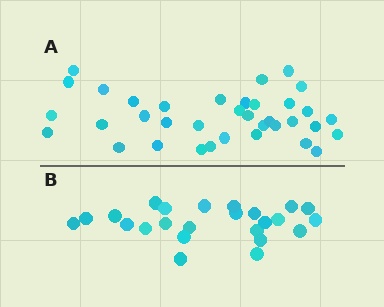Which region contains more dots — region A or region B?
Region A (the top region) has more dots.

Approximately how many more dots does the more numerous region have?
Region A has roughly 12 or so more dots than region B.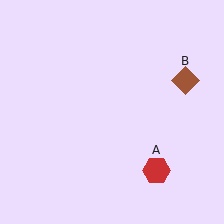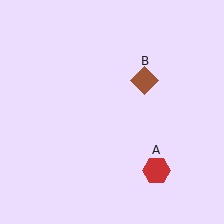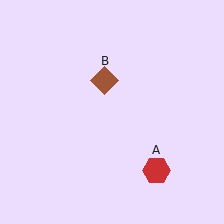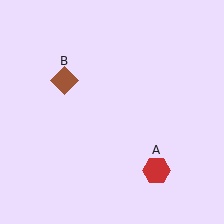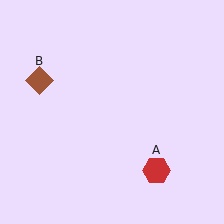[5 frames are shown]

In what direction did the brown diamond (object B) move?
The brown diamond (object B) moved left.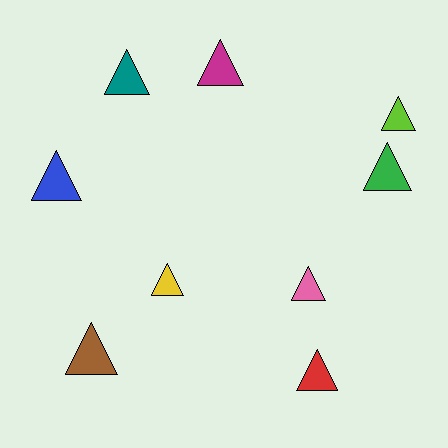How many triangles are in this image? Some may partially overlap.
There are 9 triangles.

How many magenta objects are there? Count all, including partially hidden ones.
There is 1 magenta object.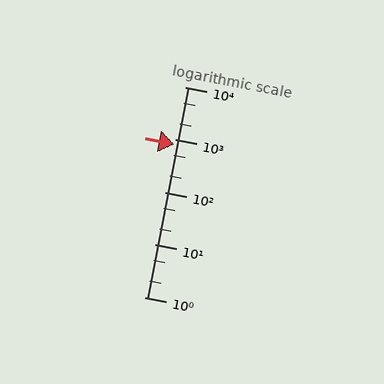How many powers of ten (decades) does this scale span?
The scale spans 4 decades, from 1 to 10000.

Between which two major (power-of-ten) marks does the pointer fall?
The pointer is between 100 and 1000.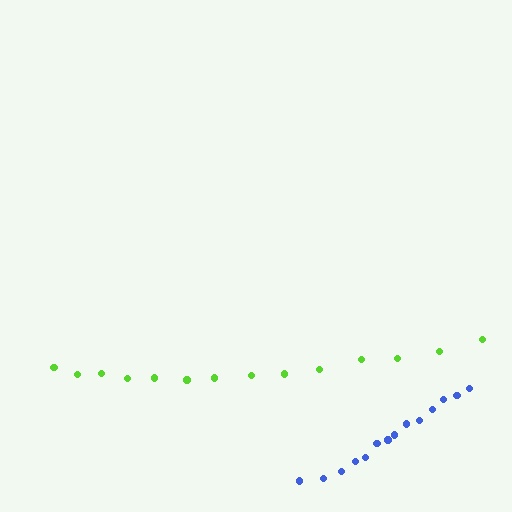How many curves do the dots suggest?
There are 2 distinct paths.